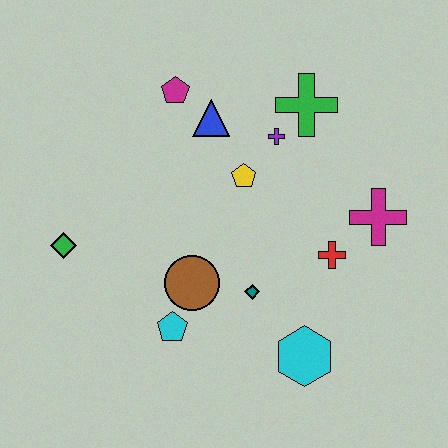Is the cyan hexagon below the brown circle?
Yes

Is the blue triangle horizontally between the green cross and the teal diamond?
No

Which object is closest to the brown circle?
The cyan pentagon is closest to the brown circle.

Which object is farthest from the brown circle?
The green cross is farthest from the brown circle.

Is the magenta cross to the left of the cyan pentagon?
No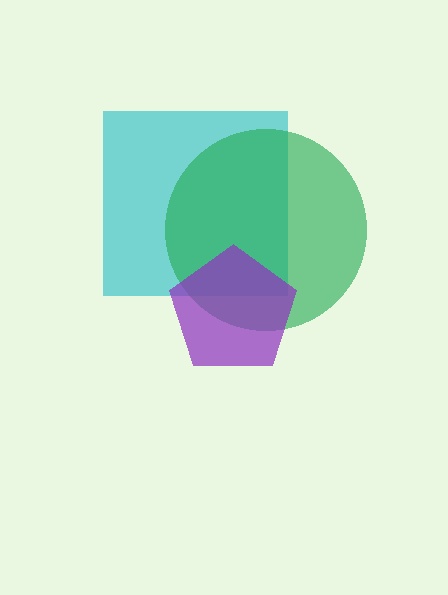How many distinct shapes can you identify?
There are 3 distinct shapes: a cyan square, a green circle, a purple pentagon.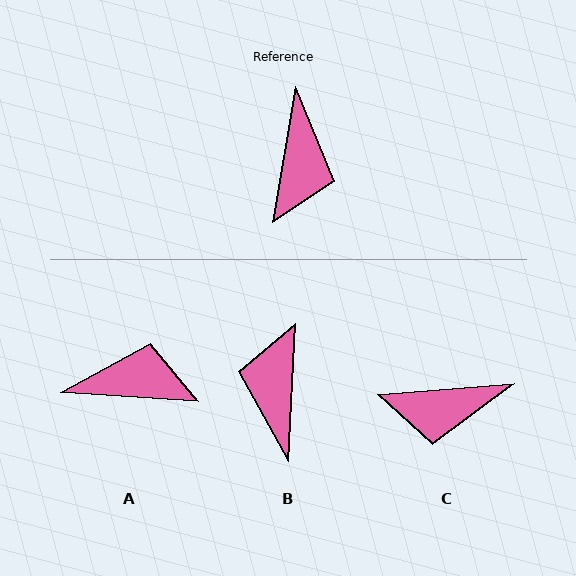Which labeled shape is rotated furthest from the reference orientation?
B, about 173 degrees away.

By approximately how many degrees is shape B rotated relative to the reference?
Approximately 173 degrees clockwise.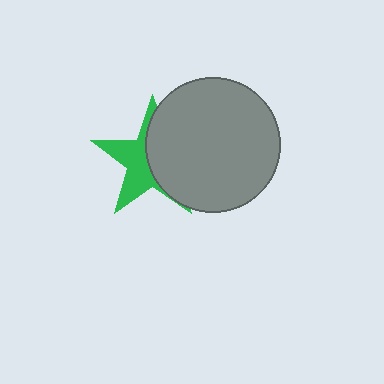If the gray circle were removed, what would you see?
You would see the complete green star.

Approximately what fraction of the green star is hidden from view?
Roughly 53% of the green star is hidden behind the gray circle.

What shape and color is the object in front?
The object in front is a gray circle.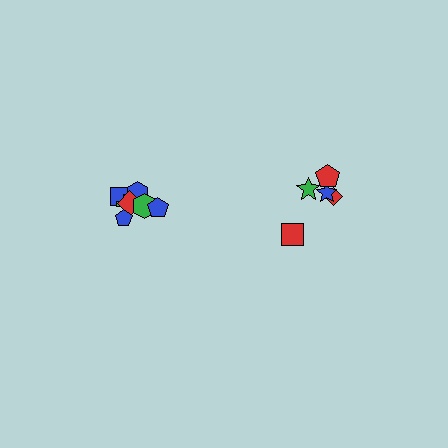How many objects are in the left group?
There are 7 objects.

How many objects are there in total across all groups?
There are 12 objects.